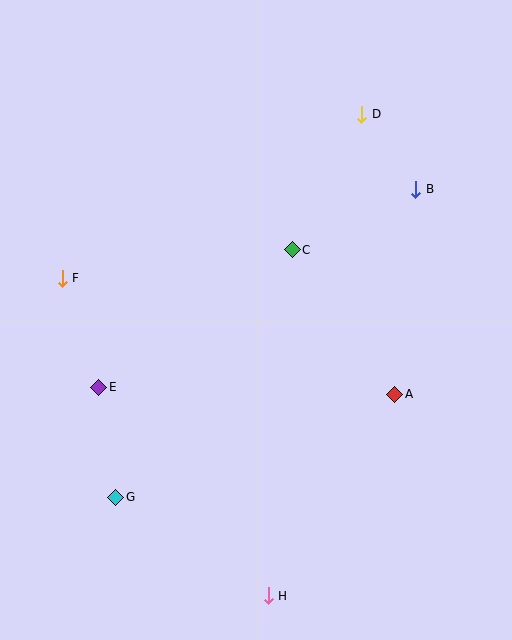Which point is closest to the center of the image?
Point C at (292, 250) is closest to the center.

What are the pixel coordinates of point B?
Point B is at (416, 189).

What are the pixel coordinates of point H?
Point H is at (268, 596).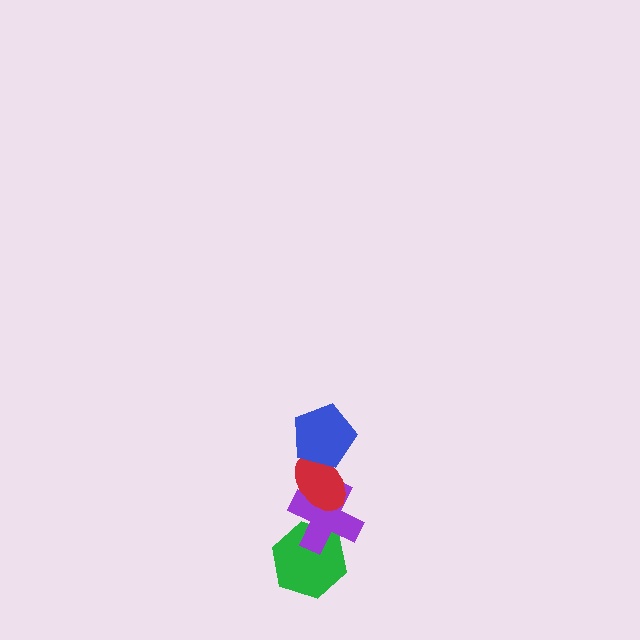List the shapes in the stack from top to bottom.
From top to bottom: the blue pentagon, the red ellipse, the purple cross, the green hexagon.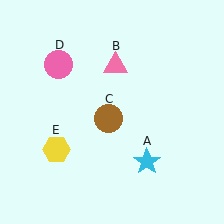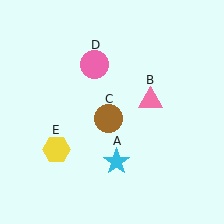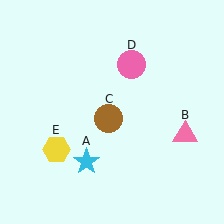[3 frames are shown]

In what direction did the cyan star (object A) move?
The cyan star (object A) moved left.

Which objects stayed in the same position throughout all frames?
Brown circle (object C) and yellow hexagon (object E) remained stationary.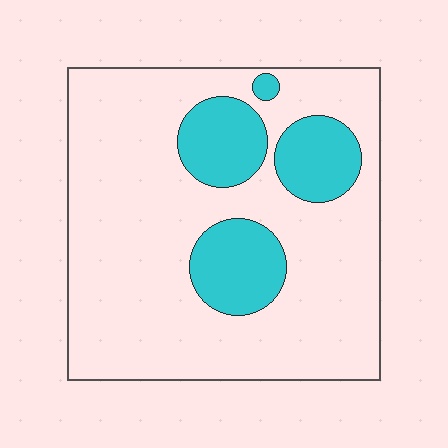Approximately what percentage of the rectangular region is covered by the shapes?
Approximately 20%.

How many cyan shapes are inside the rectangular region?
4.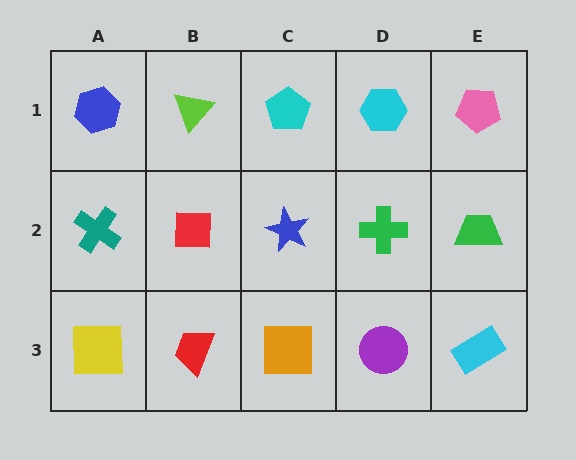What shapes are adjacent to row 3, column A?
A teal cross (row 2, column A), a red trapezoid (row 3, column B).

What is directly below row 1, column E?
A green trapezoid.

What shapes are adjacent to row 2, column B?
A lime triangle (row 1, column B), a red trapezoid (row 3, column B), a teal cross (row 2, column A), a blue star (row 2, column C).